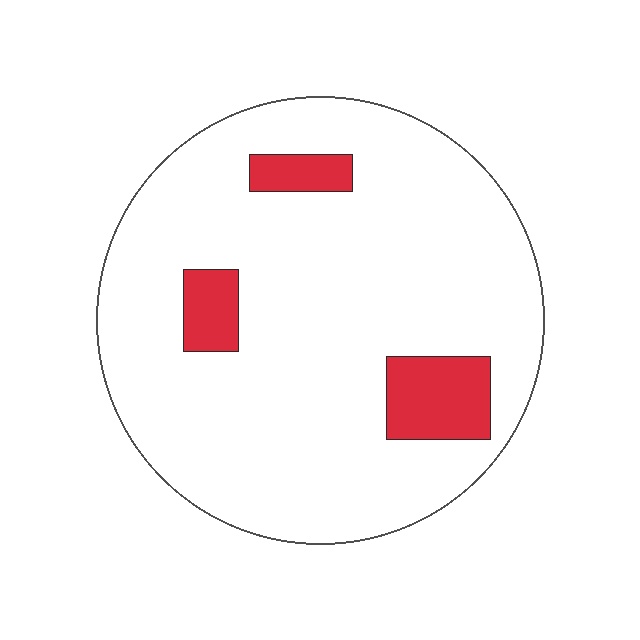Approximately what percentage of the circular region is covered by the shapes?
Approximately 10%.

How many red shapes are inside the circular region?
3.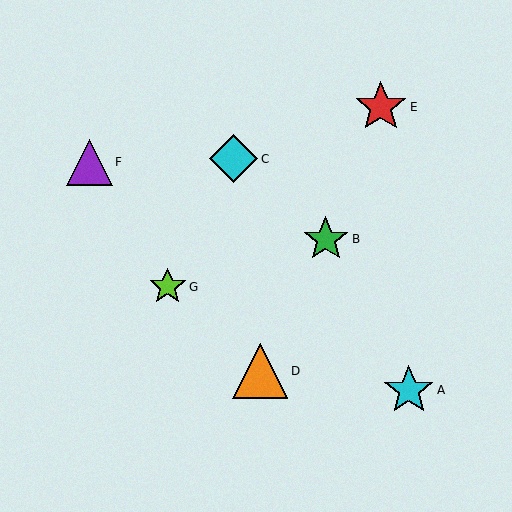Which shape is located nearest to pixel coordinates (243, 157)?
The cyan diamond (labeled C) at (234, 159) is nearest to that location.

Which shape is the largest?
The orange triangle (labeled D) is the largest.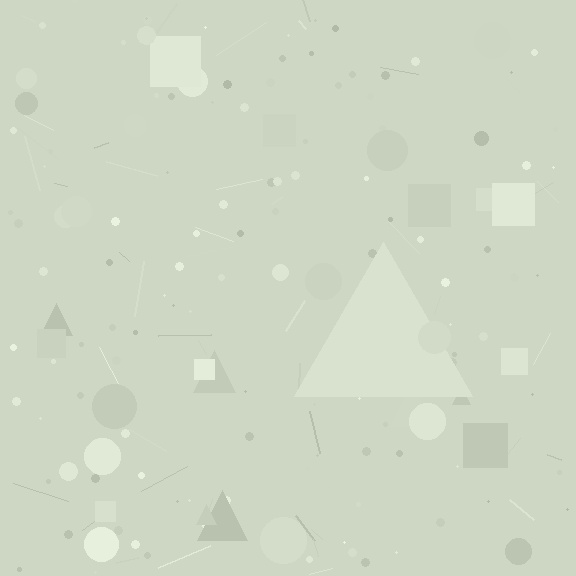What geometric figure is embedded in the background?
A triangle is embedded in the background.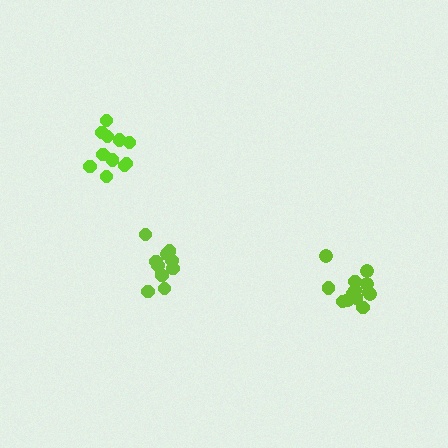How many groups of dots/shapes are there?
There are 3 groups.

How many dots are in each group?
Group 1: 11 dots, Group 2: 13 dots, Group 3: 11 dots (35 total).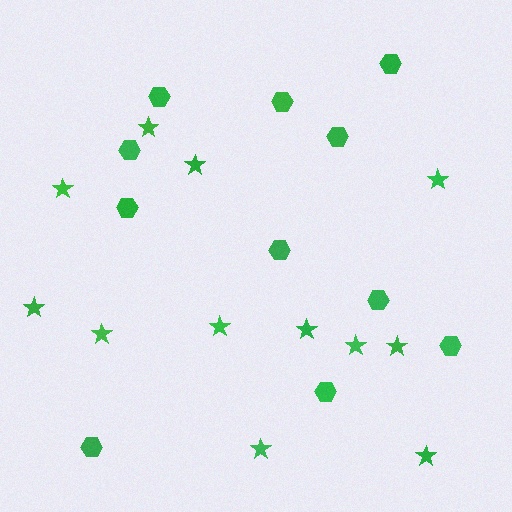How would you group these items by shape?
There are 2 groups: one group of stars (12) and one group of hexagons (11).